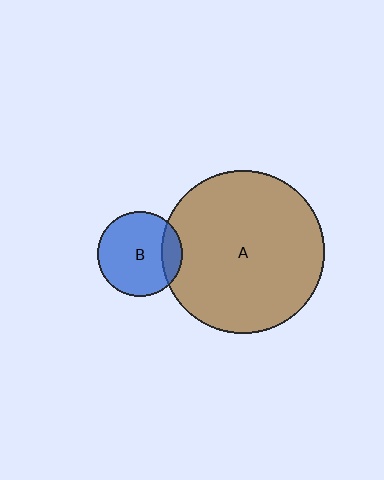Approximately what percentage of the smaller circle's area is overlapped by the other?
Approximately 15%.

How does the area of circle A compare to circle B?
Approximately 3.7 times.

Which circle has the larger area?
Circle A (brown).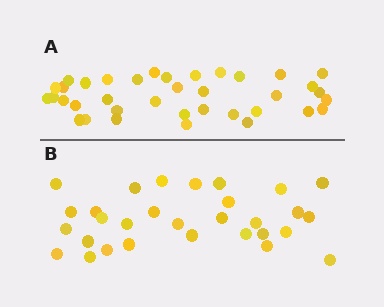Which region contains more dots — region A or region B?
Region A (the top region) has more dots.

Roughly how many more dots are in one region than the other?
Region A has roughly 8 or so more dots than region B.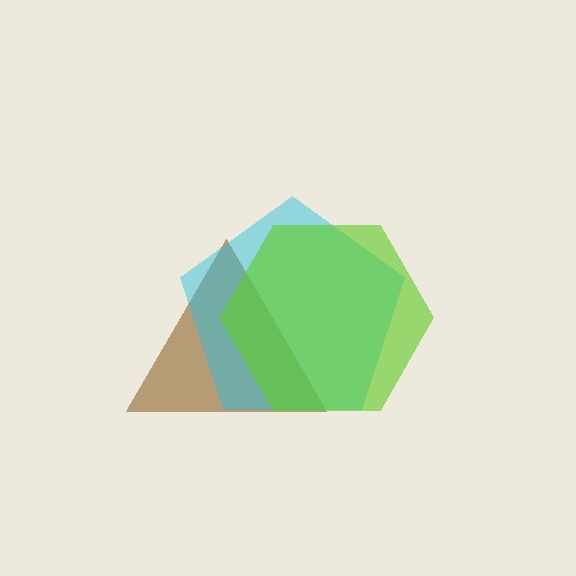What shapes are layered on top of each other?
The layered shapes are: a brown triangle, a cyan pentagon, a lime hexagon.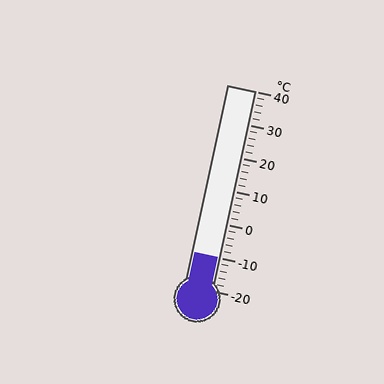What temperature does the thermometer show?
The thermometer shows approximately -10°C.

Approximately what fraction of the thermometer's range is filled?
The thermometer is filled to approximately 15% of its range.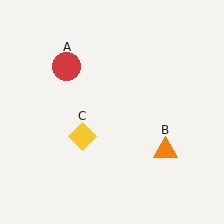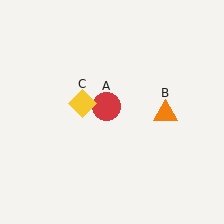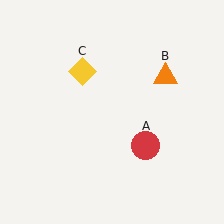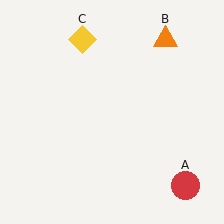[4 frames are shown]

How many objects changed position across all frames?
3 objects changed position: red circle (object A), orange triangle (object B), yellow diamond (object C).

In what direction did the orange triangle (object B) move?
The orange triangle (object B) moved up.